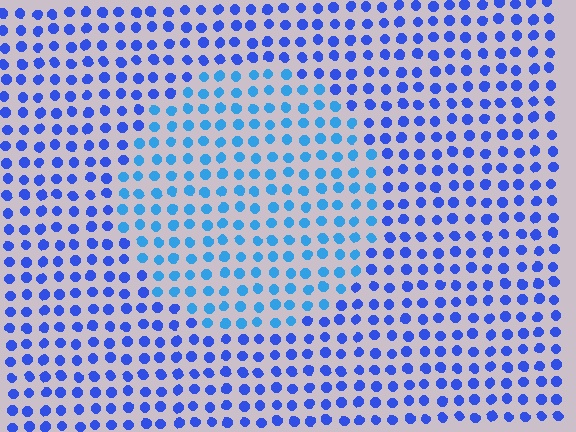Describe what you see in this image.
The image is filled with small blue elements in a uniform arrangement. A circle-shaped region is visible where the elements are tinted to a slightly different hue, forming a subtle color boundary.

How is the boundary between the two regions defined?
The boundary is defined purely by a slight shift in hue (about 27 degrees). Spacing, size, and orientation are identical on both sides.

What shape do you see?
I see a circle.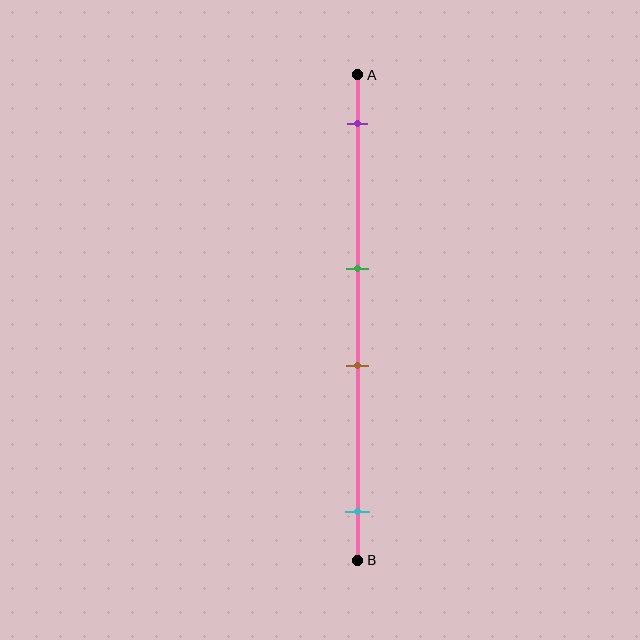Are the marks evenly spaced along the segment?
No, the marks are not evenly spaced.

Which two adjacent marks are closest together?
The green and brown marks are the closest adjacent pair.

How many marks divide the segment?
There are 4 marks dividing the segment.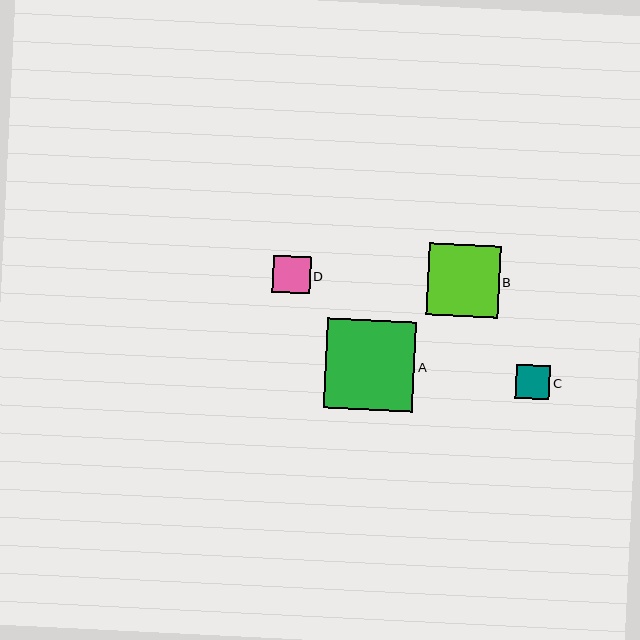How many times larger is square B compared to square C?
Square B is approximately 2.1 times the size of square C.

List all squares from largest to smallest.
From largest to smallest: A, B, D, C.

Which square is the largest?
Square A is the largest with a size of approximately 89 pixels.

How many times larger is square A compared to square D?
Square A is approximately 2.4 times the size of square D.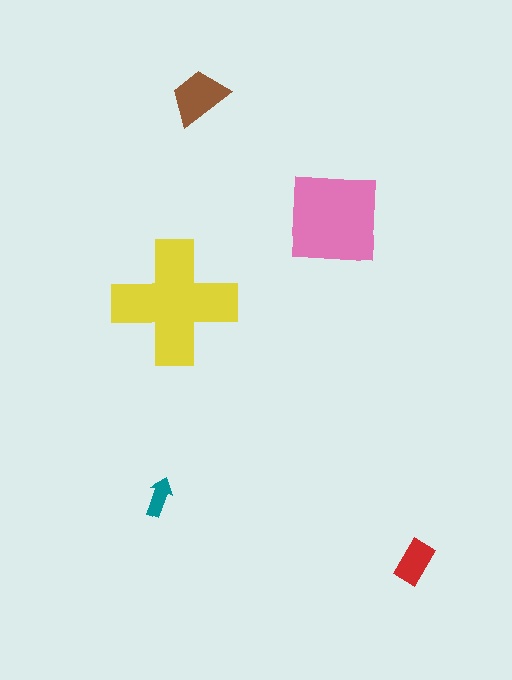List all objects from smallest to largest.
The teal arrow, the red rectangle, the brown trapezoid, the pink square, the yellow cross.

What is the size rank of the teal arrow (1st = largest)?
5th.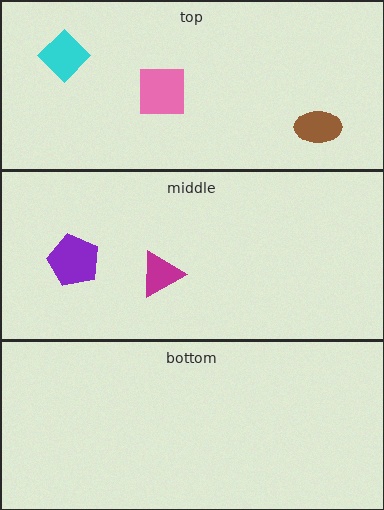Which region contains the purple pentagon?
The middle region.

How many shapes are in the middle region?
2.